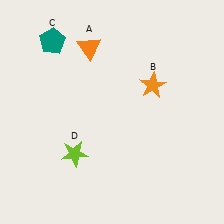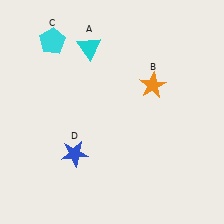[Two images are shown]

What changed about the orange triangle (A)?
In Image 1, A is orange. In Image 2, it changed to cyan.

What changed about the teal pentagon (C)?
In Image 1, C is teal. In Image 2, it changed to cyan.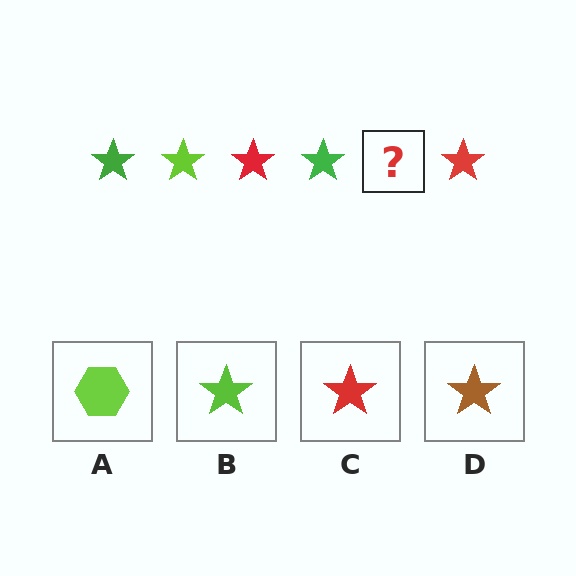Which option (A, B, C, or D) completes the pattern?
B.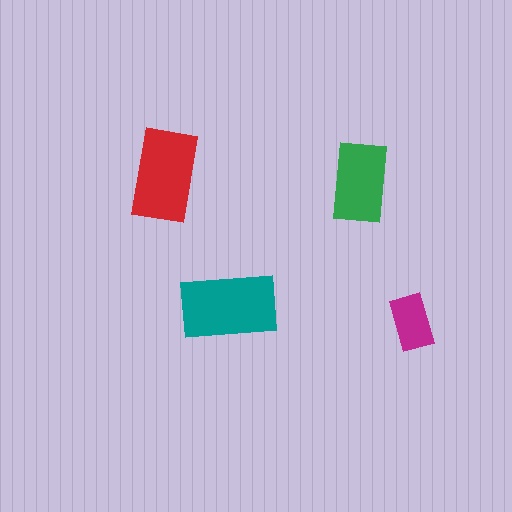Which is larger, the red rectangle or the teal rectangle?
The teal one.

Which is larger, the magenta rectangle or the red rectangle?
The red one.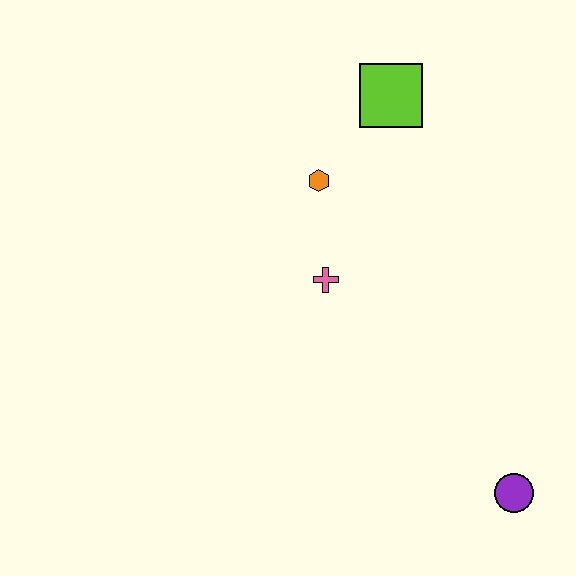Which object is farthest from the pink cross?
The purple circle is farthest from the pink cross.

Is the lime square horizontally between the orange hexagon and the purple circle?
Yes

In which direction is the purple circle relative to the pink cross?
The purple circle is below the pink cross.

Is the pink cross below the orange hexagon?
Yes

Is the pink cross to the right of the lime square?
No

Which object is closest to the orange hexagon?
The pink cross is closest to the orange hexagon.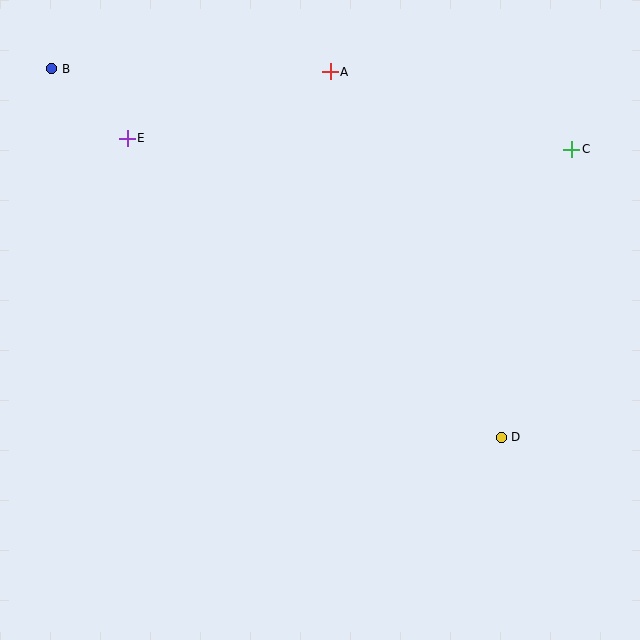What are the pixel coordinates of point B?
Point B is at (52, 69).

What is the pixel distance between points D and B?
The distance between D and B is 581 pixels.